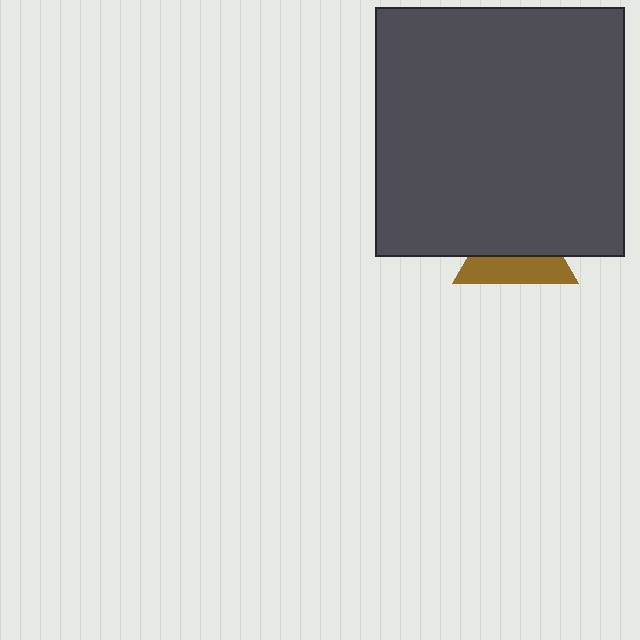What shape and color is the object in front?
The object in front is a dark gray square.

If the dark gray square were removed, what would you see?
You would see the complete brown triangle.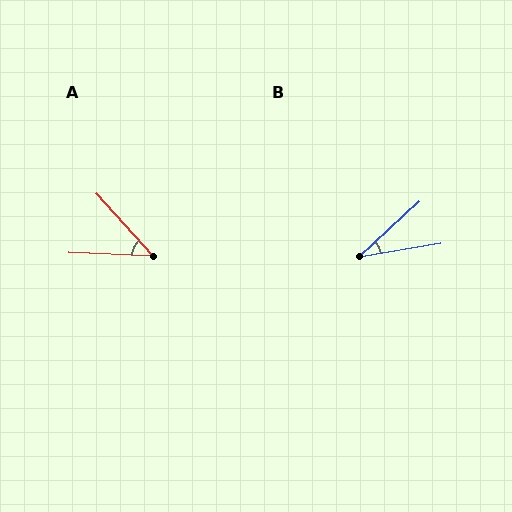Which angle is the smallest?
B, at approximately 33 degrees.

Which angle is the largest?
A, at approximately 46 degrees.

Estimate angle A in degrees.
Approximately 46 degrees.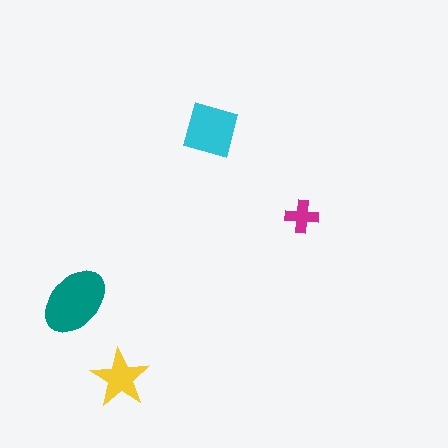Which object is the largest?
The teal ellipse.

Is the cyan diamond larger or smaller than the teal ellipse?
Smaller.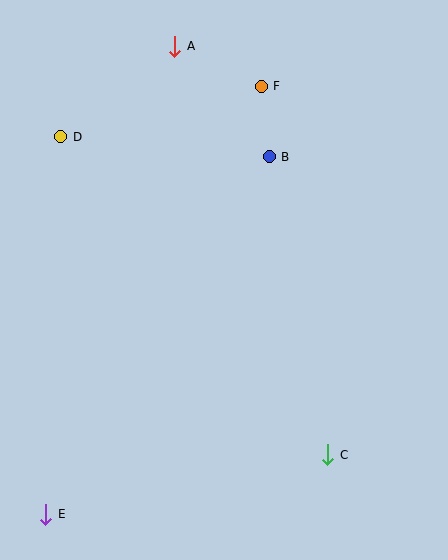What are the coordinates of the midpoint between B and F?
The midpoint between B and F is at (265, 121).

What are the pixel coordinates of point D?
Point D is at (61, 137).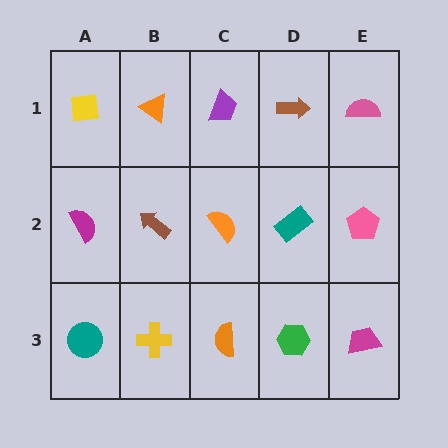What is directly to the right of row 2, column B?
An orange semicircle.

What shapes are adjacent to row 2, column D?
A brown arrow (row 1, column D), a green hexagon (row 3, column D), an orange semicircle (row 2, column C), a pink pentagon (row 2, column E).